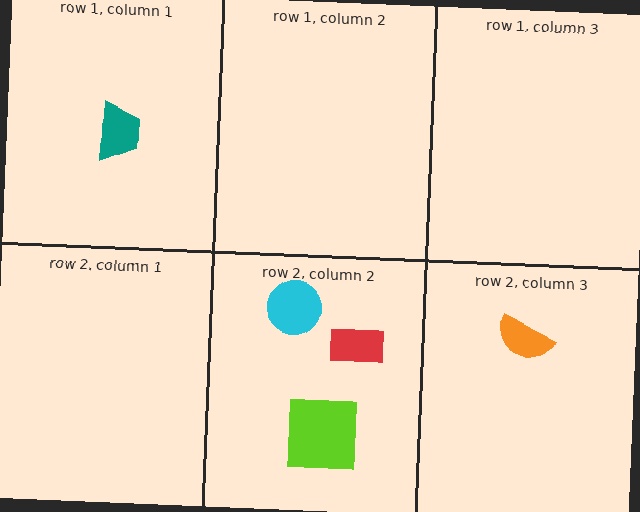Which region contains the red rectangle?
The row 2, column 2 region.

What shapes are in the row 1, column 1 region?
The teal trapezoid.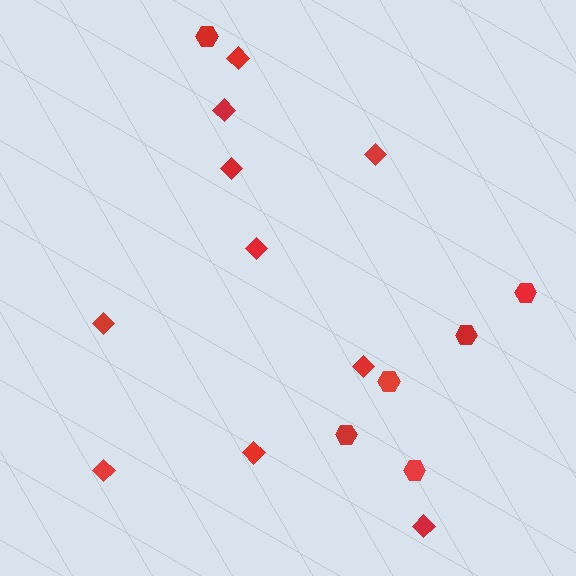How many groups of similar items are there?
There are 2 groups: one group of hexagons (6) and one group of diamonds (10).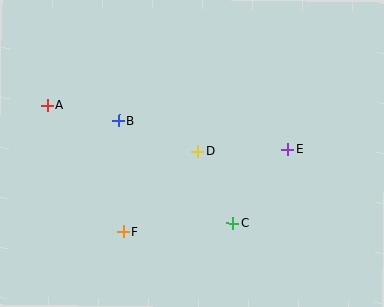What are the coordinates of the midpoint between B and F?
The midpoint between B and F is at (121, 176).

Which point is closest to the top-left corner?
Point A is closest to the top-left corner.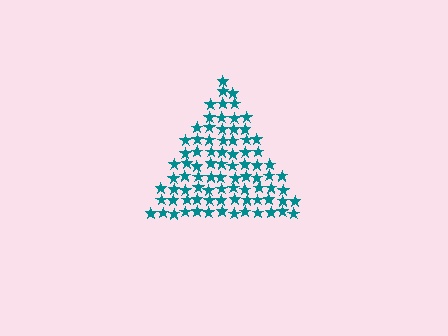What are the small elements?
The small elements are stars.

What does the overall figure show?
The overall figure shows a triangle.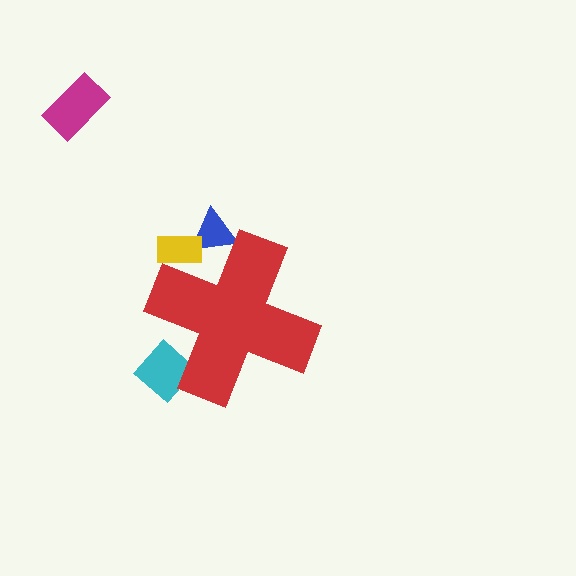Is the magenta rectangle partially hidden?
No, the magenta rectangle is fully visible.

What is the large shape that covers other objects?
A red cross.